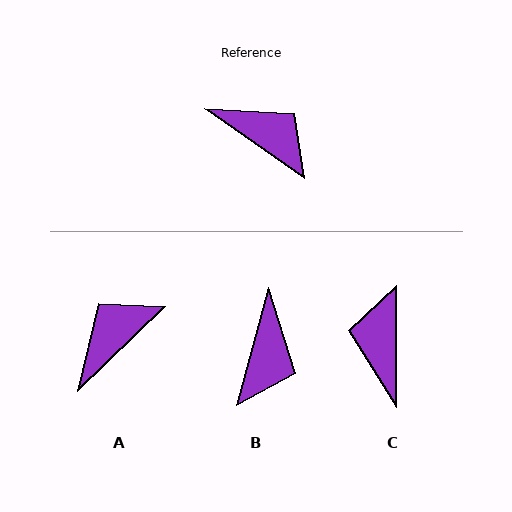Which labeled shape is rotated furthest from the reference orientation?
C, about 125 degrees away.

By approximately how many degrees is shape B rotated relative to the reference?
Approximately 70 degrees clockwise.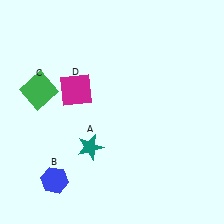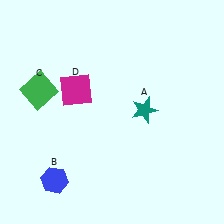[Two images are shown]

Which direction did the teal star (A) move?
The teal star (A) moved right.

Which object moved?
The teal star (A) moved right.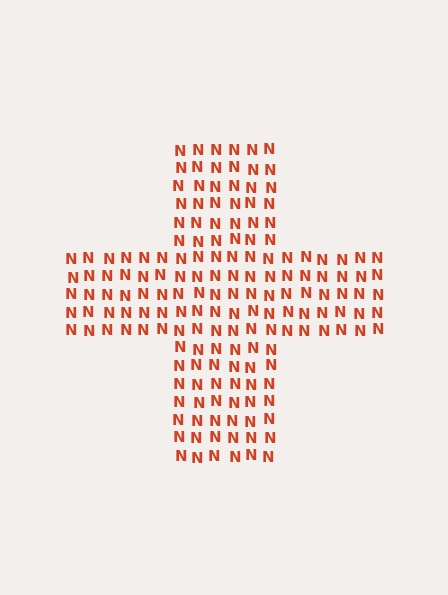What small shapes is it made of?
It is made of small letter N's.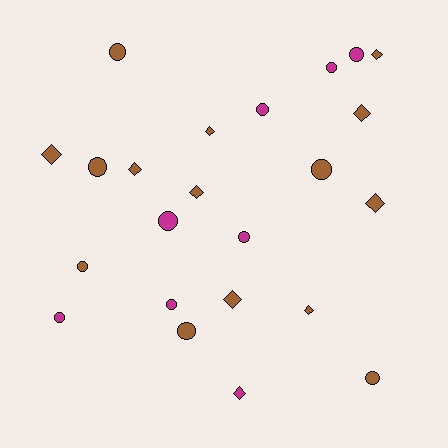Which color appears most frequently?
Brown, with 15 objects.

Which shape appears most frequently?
Circle, with 13 objects.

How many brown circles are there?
There are 6 brown circles.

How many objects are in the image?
There are 23 objects.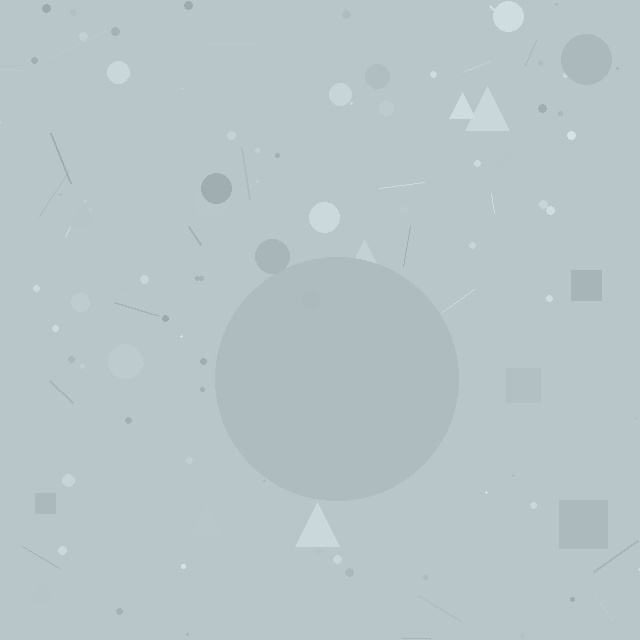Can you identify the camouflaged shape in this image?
The camouflaged shape is a circle.